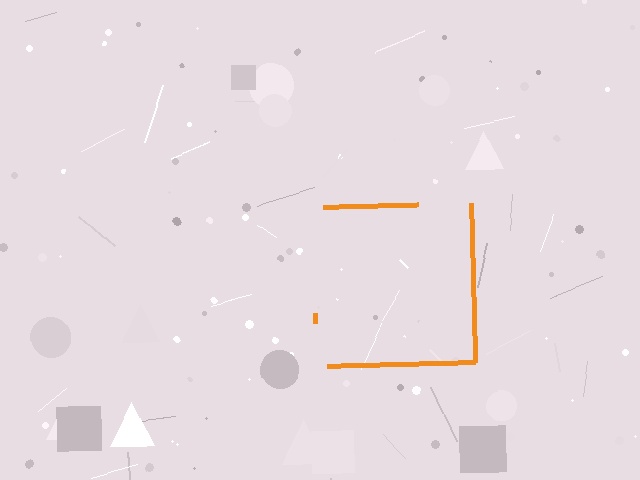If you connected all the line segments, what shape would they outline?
They would outline a square.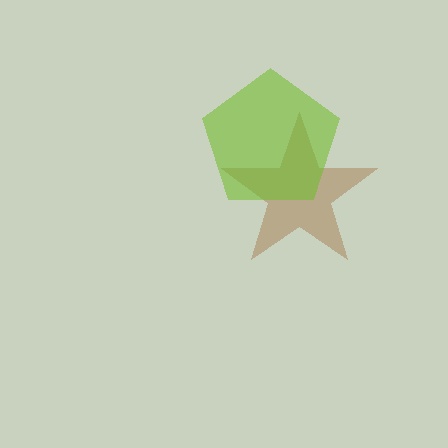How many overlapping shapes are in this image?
There are 2 overlapping shapes in the image.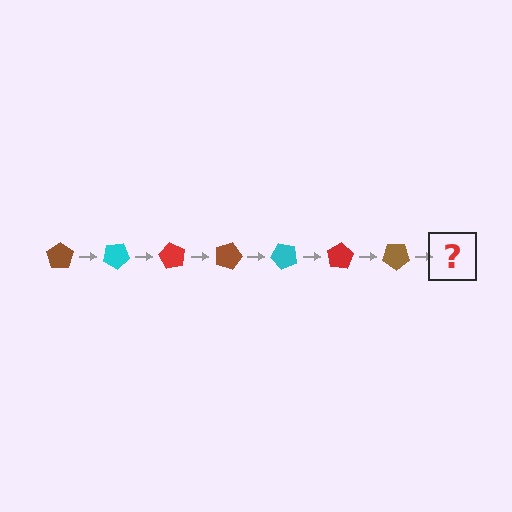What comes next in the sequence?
The next element should be a cyan pentagon, rotated 210 degrees from the start.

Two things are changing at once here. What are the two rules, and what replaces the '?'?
The two rules are that it rotates 30 degrees each step and the color cycles through brown, cyan, and red. The '?' should be a cyan pentagon, rotated 210 degrees from the start.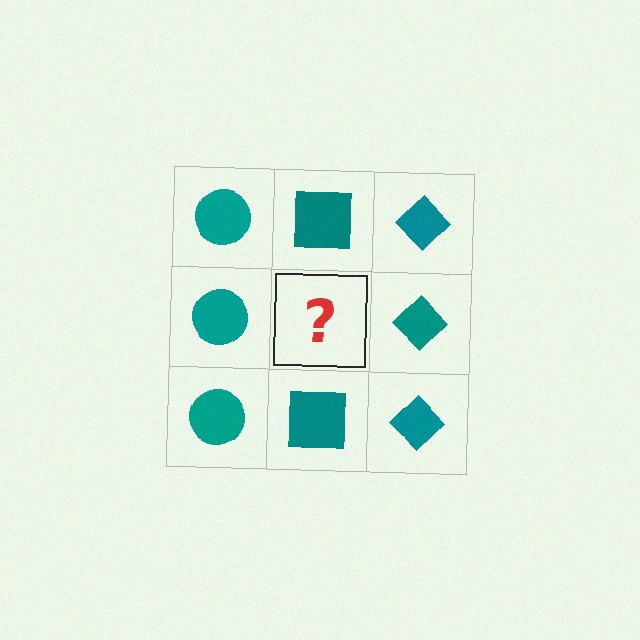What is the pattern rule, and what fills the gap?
The rule is that each column has a consistent shape. The gap should be filled with a teal square.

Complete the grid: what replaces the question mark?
The question mark should be replaced with a teal square.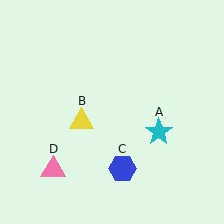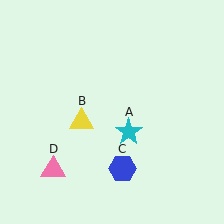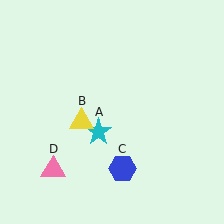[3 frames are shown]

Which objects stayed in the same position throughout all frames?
Yellow triangle (object B) and blue hexagon (object C) and pink triangle (object D) remained stationary.